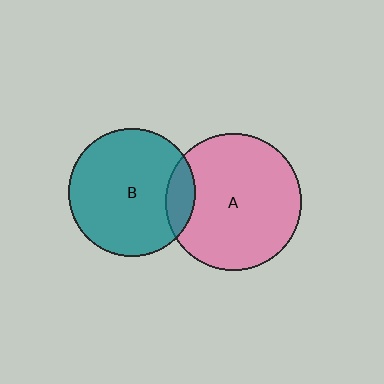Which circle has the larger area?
Circle A (pink).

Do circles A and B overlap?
Yes.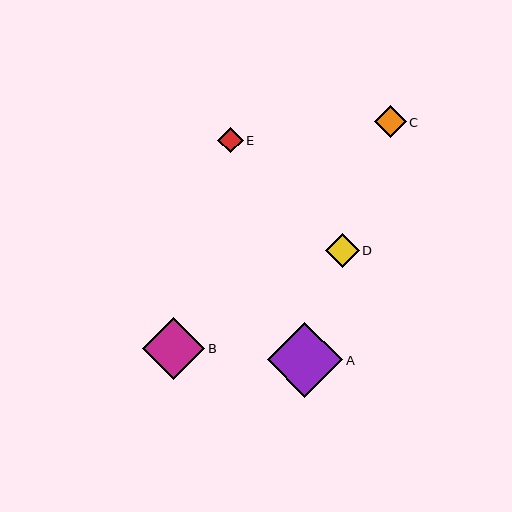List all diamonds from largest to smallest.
From largest to smallest: A, B, D, C, E.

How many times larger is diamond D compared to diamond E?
Diamond D is approximately 1.3 times the size of diamond E.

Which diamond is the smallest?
Diamond E is the smallest with a size of approximately 25 pixels.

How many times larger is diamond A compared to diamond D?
Diamond A is approximately 2.3 times the size of diamond D.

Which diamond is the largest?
Diamond A is the largest with a size of approximately 75 pixels.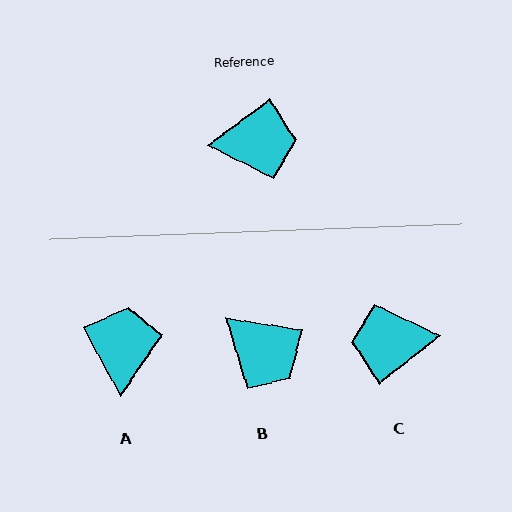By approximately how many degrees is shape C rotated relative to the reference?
Approximately 180 degrees clockwise.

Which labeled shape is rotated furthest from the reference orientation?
C, about 180 degrees away.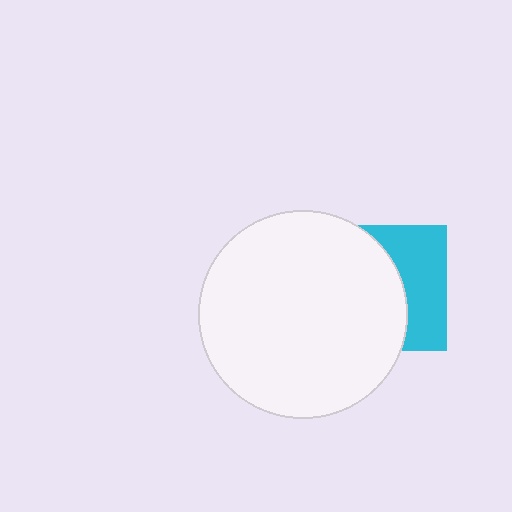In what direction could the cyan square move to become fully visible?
The cyan square could move right. That would shift it out from behind the white circle entirely.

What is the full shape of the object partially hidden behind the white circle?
The partially hidden object is a cyan square.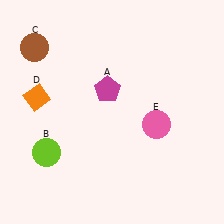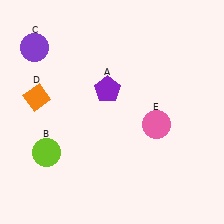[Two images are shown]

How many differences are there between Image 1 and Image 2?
There are 2 differences between the two images.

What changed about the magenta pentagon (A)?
In Image 1, A is magenta. In Image 2, it changed to purple.